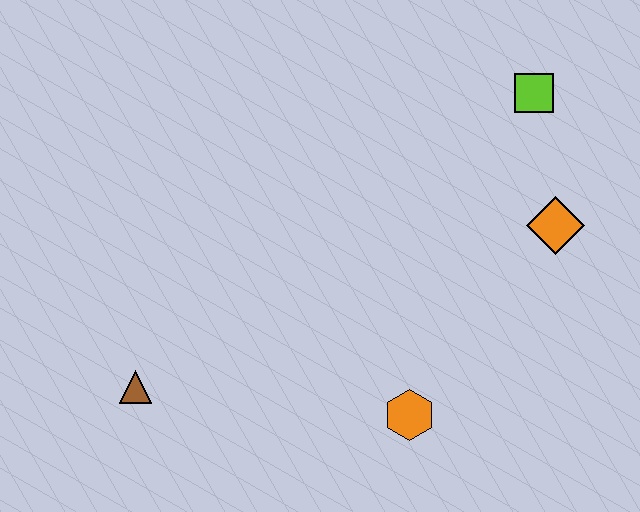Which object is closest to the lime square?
The orange diamond is closest to the lime square.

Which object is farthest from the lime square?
The brown triangle is farthest from the lime square.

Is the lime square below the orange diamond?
No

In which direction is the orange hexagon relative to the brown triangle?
The orange hexagon is to the right of the brown triangle.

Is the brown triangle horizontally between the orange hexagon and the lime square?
No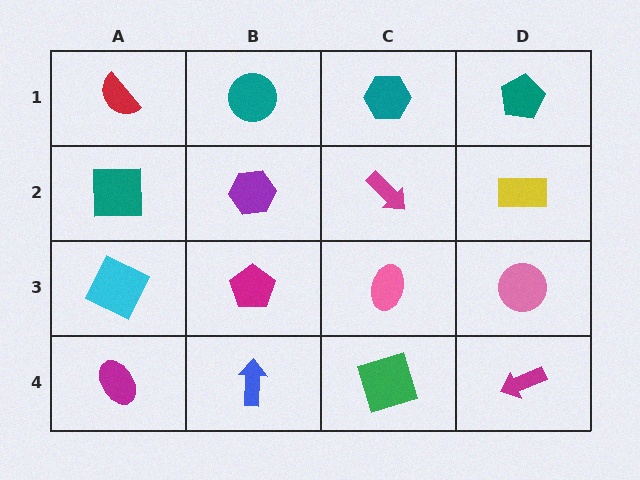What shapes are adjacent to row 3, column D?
A yellow rectangle (row 2, column D), a magenta arrow (row 4, column D), a pink ellipse (row 3, column C).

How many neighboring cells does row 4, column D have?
2.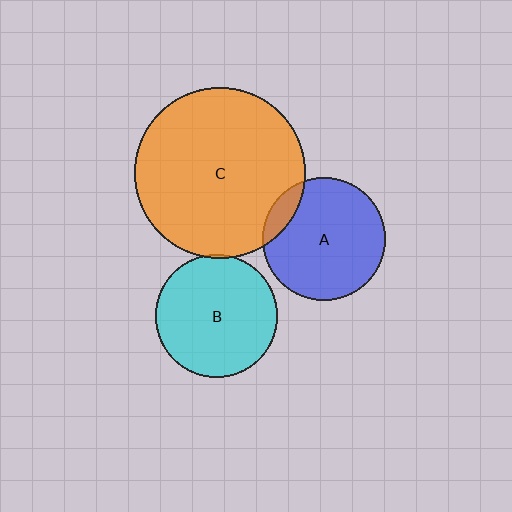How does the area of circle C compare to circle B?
Approximately 2.0 times.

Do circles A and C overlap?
Yes.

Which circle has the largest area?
Circle C (orange).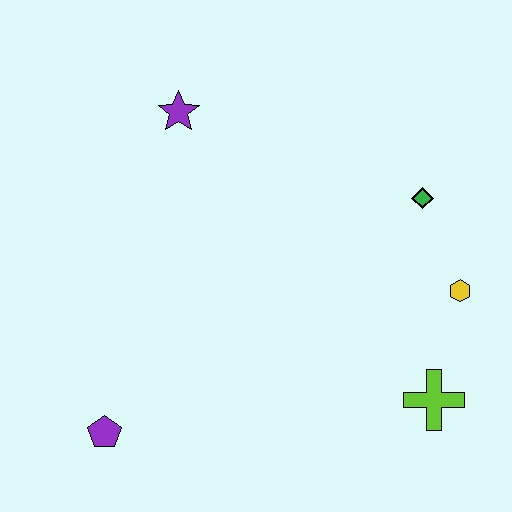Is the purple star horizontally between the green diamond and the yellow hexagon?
No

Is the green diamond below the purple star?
Yes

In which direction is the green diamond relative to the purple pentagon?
The green diamond is to the right of the purple pentagon.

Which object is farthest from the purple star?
The lime cross is farthest from the purple star.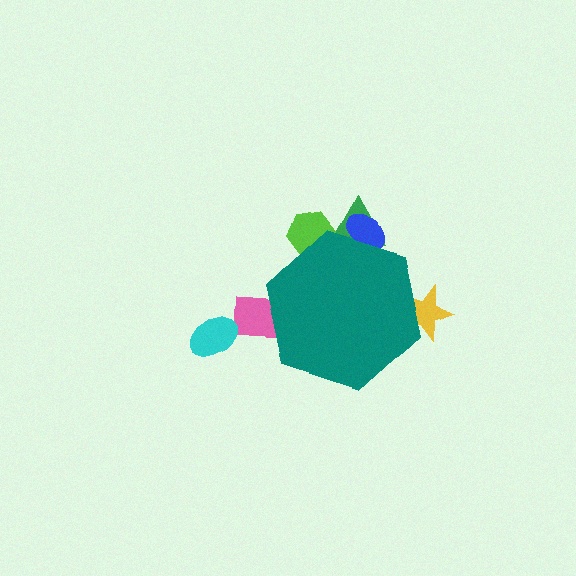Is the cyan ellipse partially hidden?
No, the cyan ellipse is fully visible.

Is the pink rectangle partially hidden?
Yes, the pink rectangle is partially hidden behind the teal hexagon.